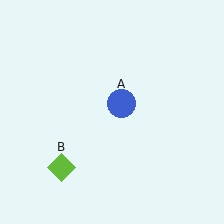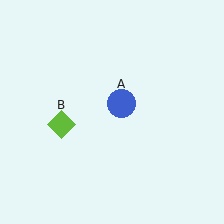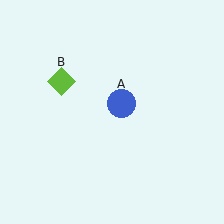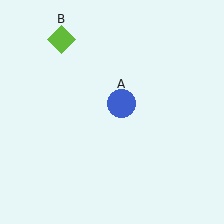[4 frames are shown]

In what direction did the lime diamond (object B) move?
The lime diamond (object B) moved up.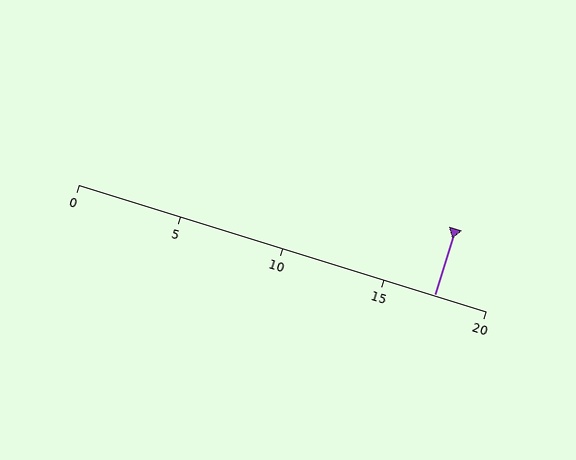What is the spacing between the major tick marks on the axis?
The major ticks are spaced 5 apart.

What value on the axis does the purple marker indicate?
The marker indicates approximately 17.5.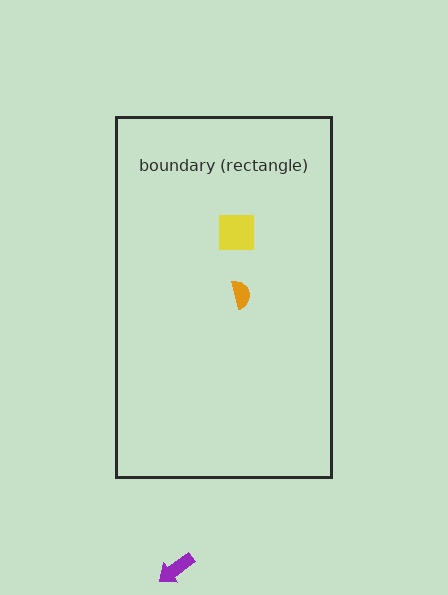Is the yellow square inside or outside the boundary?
Inside.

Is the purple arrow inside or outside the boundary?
Outside.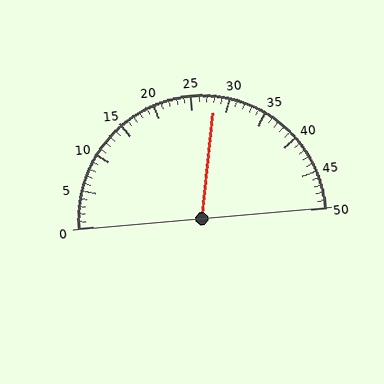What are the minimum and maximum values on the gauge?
The gauge ranges from 0 to 50.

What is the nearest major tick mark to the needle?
The nearest major tick mark is 30.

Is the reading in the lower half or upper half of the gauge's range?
The reading is in the upper half of the range (0 to 50).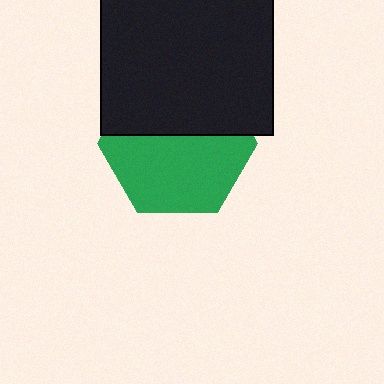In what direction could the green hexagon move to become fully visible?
The green hexagon could move down. That would shift it out from behind the black square entirely.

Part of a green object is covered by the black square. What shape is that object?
It is a hexagon.